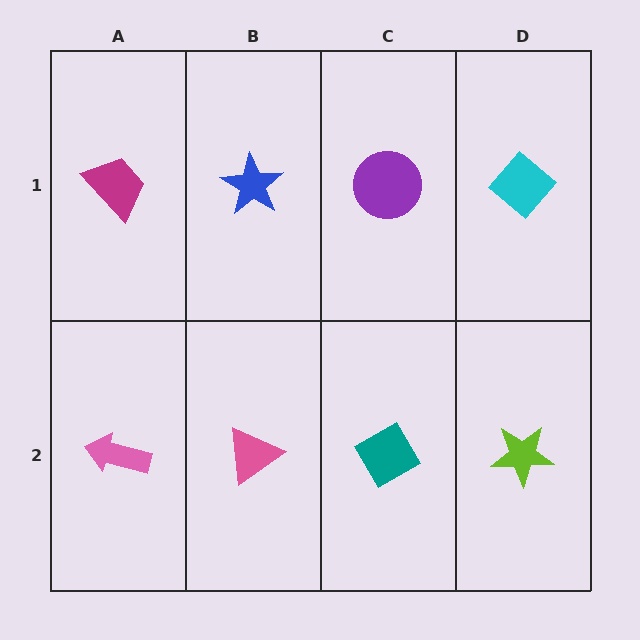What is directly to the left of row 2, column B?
A pink arrow.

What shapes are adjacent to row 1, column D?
A lime star (row 2, column D), a purple circle (row 1, column C).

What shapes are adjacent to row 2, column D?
A cyan diamond (row 1, column D), a teal diamond (row 2, column C).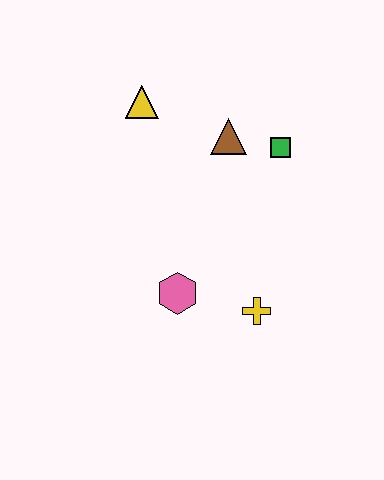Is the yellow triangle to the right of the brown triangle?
No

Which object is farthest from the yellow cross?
The yellow triangle is farthest from the yellow cross.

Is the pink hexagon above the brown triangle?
No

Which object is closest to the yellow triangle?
The brown triangle is closest to the yellow triangle.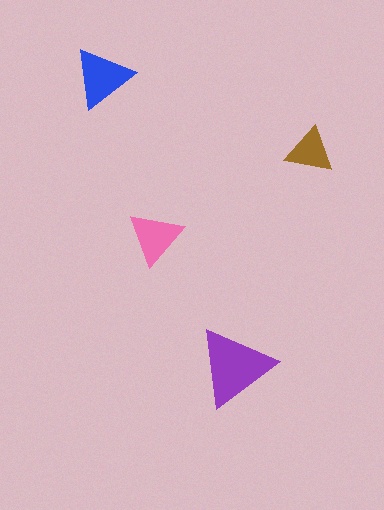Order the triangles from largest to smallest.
the purple one, the blue one, the pink one, the brown one.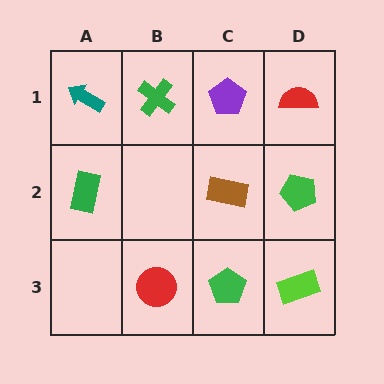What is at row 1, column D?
A red semicircle.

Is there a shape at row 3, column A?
No, that cell is empty.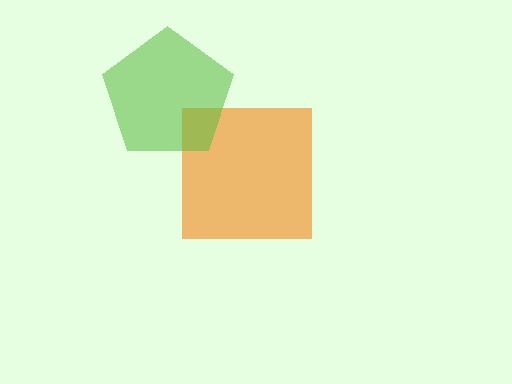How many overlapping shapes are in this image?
There are 2 overlapping shapes in the image.